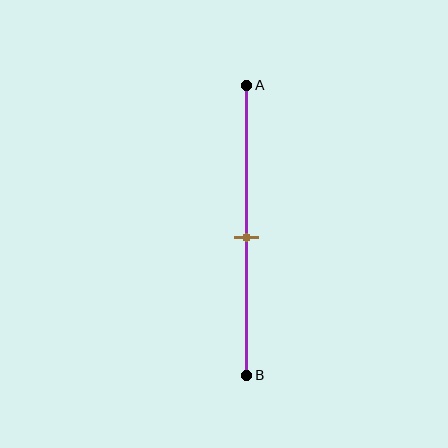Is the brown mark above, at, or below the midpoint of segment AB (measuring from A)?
The brown mark is approximately at the midpoint of segment AB.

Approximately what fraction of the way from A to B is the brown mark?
The brown mark is approximately 50% of the way from A to B.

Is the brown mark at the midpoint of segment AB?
Yes, the mark is approximately at the midpoint.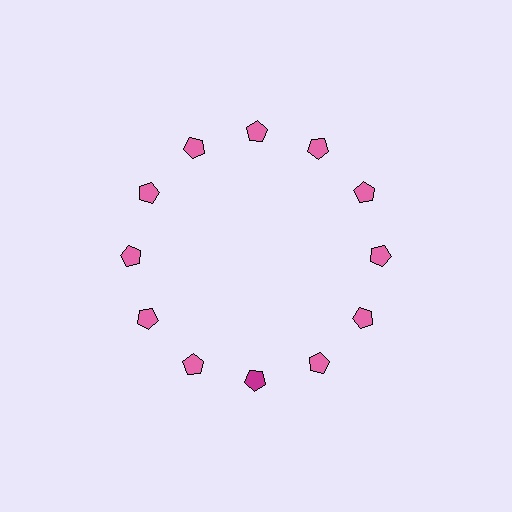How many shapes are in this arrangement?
There are 12 shapes arranged in a ring pattern.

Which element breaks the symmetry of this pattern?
The magenta pentagon at roughly the 6 o'clock position breaks the symmetry. All other shapes are pink pentagons.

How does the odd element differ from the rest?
It has a different color: magenta instead of pink.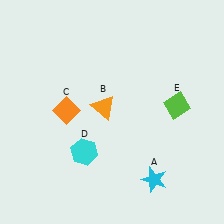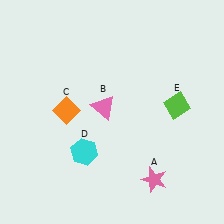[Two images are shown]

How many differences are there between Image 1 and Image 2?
There are 2 differences between the two images.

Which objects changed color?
A changed from cyan to pink. B changed from orange to pink.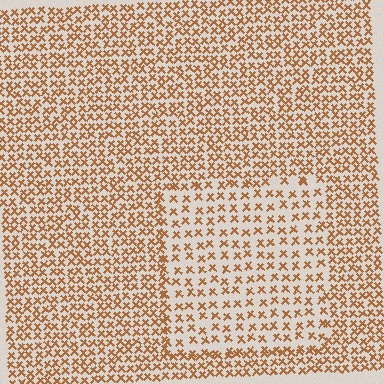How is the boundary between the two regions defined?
The boundary is defined by a change in element density (approximately 1.8x ratio). All elements are the same color, size, and shape.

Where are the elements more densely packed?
The elements are more densely packed outside the rectangle boundary.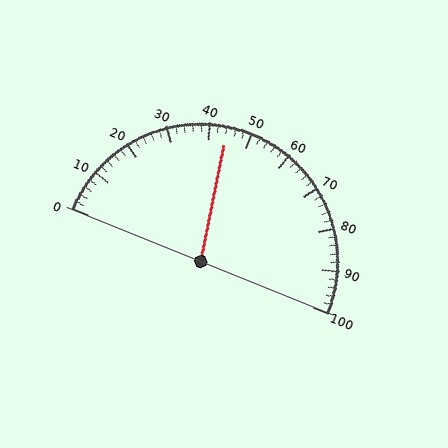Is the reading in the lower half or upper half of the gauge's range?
The reading is in the lower half of the range (0 to 100).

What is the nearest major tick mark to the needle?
The nearest major tick mark is 40.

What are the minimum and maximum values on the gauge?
The gauge ranges from 0 to 100.